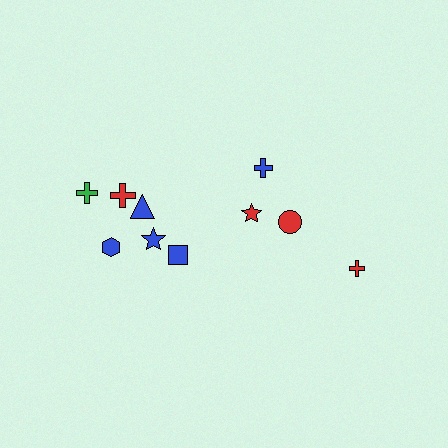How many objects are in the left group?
There are 6 objects.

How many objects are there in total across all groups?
There are 10 objects.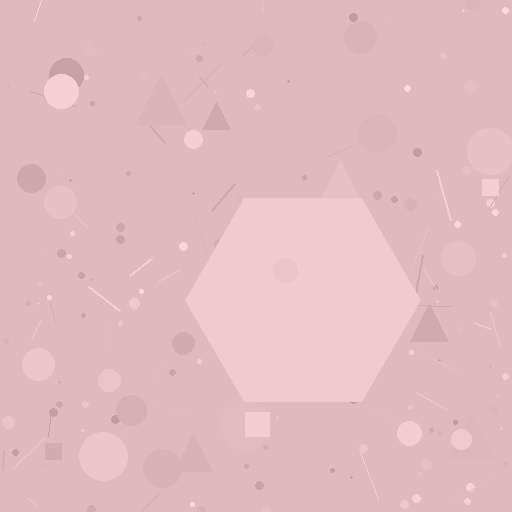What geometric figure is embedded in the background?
A hexagon is embedded in the background.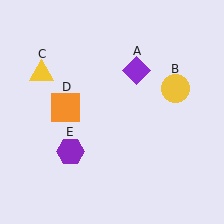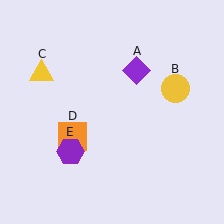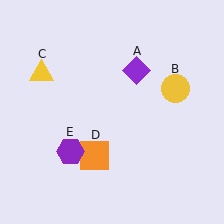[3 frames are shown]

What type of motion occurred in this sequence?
The orange square (object D) rotated counterclockwise around the center of the scene.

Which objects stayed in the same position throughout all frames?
Purple diamond (object A) and yellow circle (object B) and yellow triangle (object C) and purple hexagon (object E) remained stationary.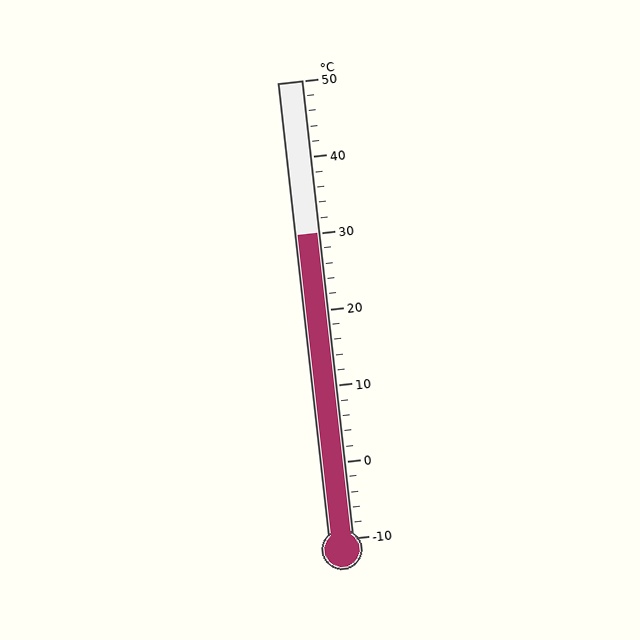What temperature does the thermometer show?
The thermometer shows approximately 30°C.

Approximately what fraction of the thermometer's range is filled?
The thermometer is filled to approximately 65% of its range.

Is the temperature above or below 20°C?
The temperature is above 20°C.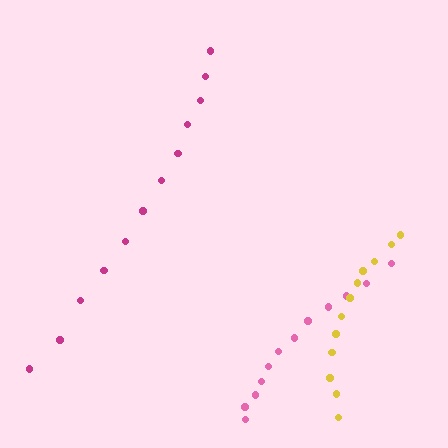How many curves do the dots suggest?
There are 3 distinct paths.